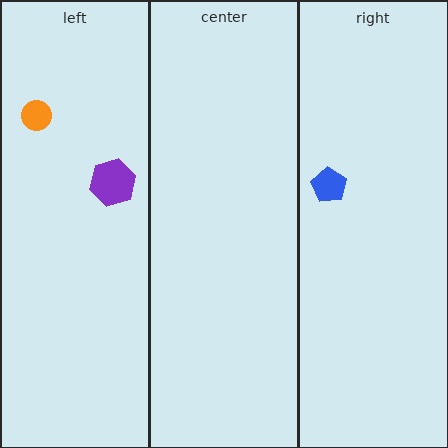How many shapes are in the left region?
2.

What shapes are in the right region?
The blue pentagon.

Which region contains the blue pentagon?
The right region.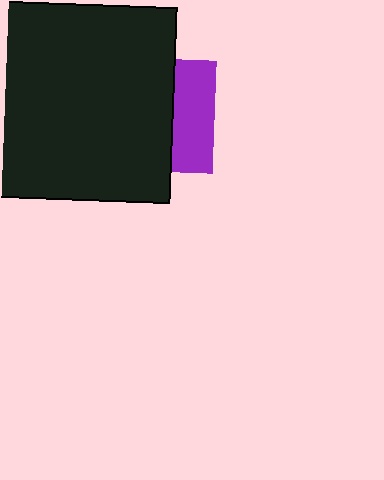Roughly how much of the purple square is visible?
A small part of it is visible (roughly 36%).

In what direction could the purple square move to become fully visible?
The purple square could move right. That would shift it out from behind the black rectangle entirely.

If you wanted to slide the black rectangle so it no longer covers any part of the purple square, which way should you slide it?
Slide it left — that is the most direct way to separate the two shapes.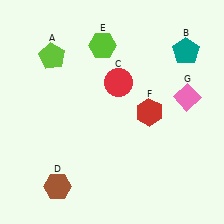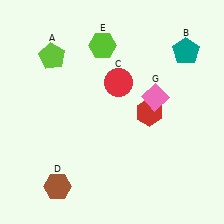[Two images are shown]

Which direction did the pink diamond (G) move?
The pink diamond (G) moved left.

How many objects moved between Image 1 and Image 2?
1 object moved between the two images.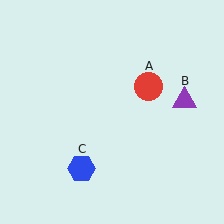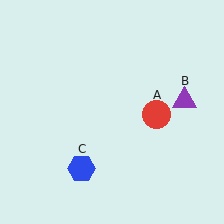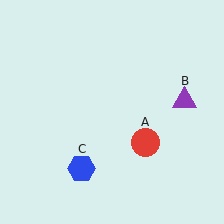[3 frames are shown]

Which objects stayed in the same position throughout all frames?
Purple triangle (object B) and blue hexagon (object C) remained stationary.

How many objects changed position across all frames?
1 object changed position: red circle (object A).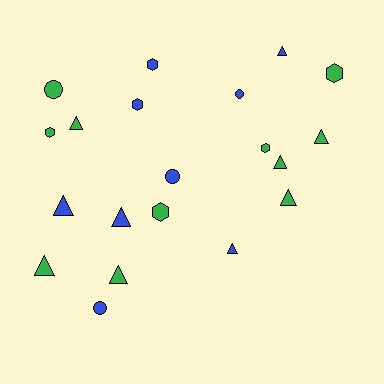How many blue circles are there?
There are 3 blue circles.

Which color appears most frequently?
Green, with 11 objects.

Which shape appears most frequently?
Triangle, with 10 objects.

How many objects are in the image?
There are 20 objects.